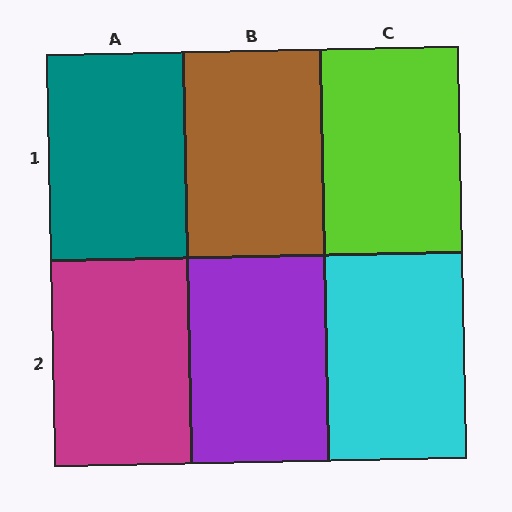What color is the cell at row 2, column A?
Magenta.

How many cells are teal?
1 cell is teal.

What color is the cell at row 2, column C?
Cyan.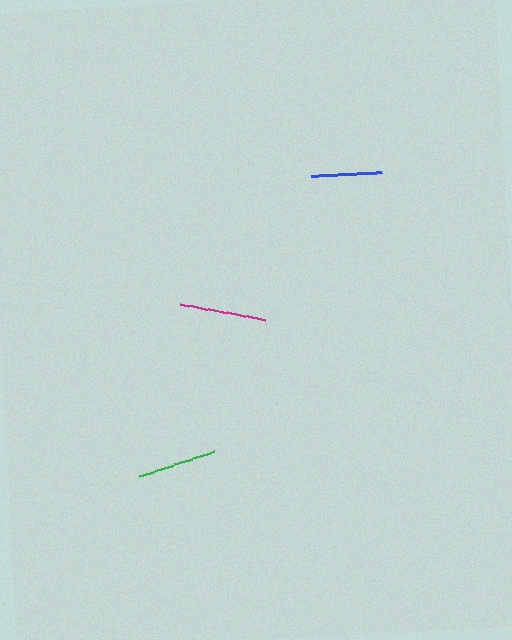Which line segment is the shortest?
The blue line is the shortest at approximately 71 pixels.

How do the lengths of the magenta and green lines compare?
The magenta and green lines are approximately the same length.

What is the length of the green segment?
The green segment is approximately 79 pixels long.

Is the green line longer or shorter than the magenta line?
The magenta line is longer than the green line.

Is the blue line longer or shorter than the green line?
The green line is longer than the blue line.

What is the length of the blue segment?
The blue segment is approximately 71 pixels long.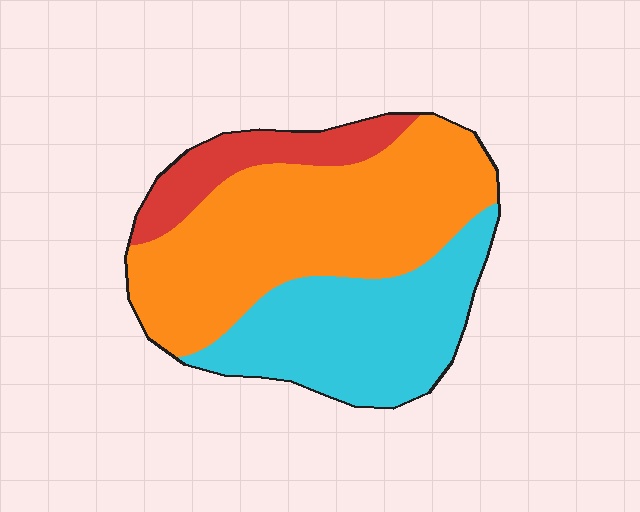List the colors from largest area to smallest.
From largest to smallest: orange, cyan, red.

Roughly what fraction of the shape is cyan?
Cyan covers about 35% of the shape.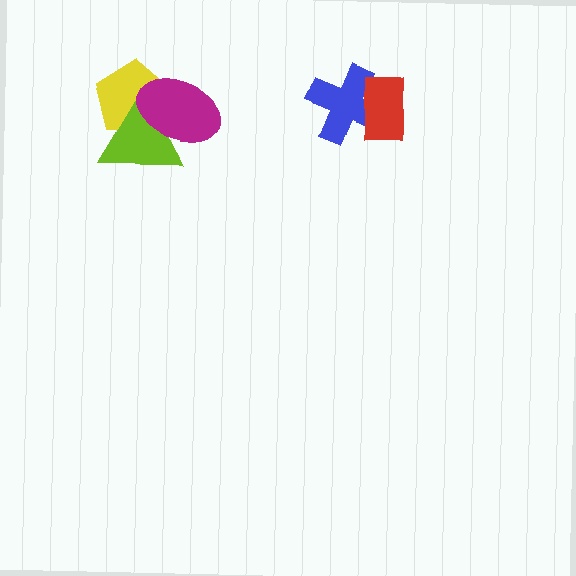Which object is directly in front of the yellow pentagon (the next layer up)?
The lime triangle is directly in front of the yellow pentagon.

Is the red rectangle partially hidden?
No, no other shape covers it.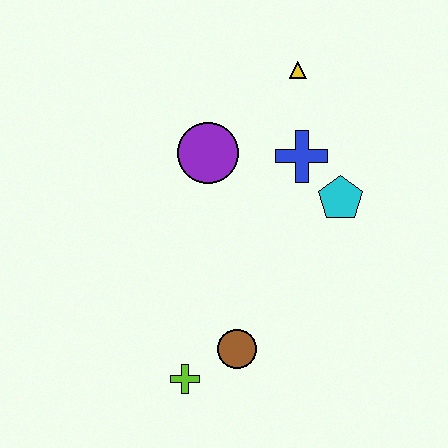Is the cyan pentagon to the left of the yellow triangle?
No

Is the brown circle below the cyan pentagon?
Yes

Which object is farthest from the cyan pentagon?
The lime cross is farthest from the cyan pentagon.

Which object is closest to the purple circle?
The blue cross is closest to the purple circle.